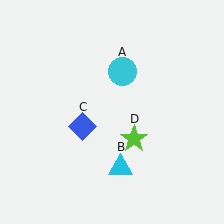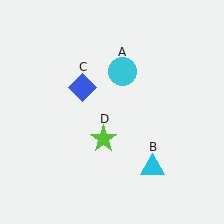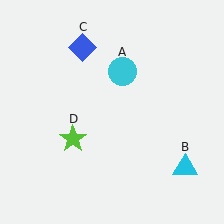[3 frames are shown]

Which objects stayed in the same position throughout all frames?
Cyan circle (object A) remained stationary.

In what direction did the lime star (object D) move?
The lime star (object D) moved left.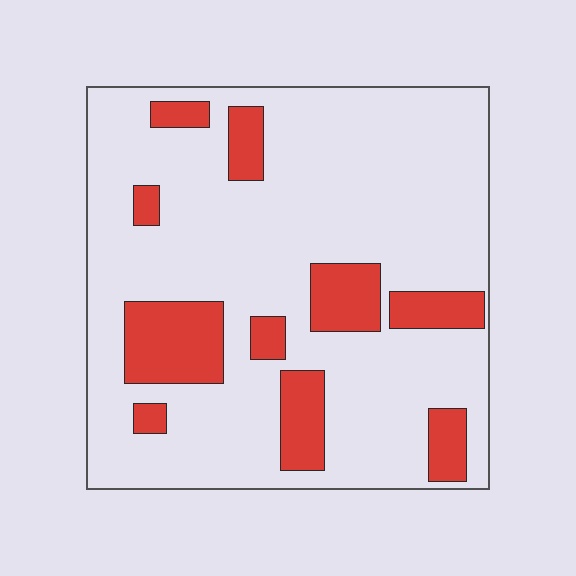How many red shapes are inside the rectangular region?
10.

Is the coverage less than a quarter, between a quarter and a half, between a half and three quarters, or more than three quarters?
Less than a quarter.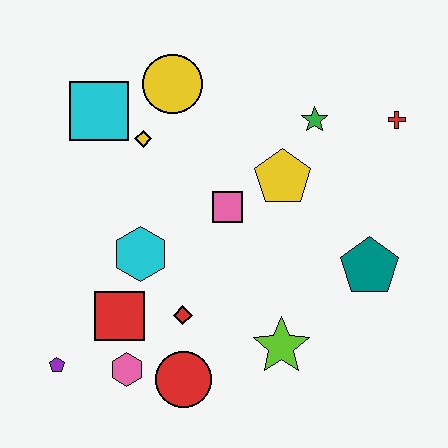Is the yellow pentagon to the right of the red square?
Yes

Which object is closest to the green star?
The yellow pentagon is closest to the green star.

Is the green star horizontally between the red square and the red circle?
No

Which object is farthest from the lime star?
The cyan square is farthest from the lime star.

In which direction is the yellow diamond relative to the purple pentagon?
The yellow diamond is above the purple pentagon.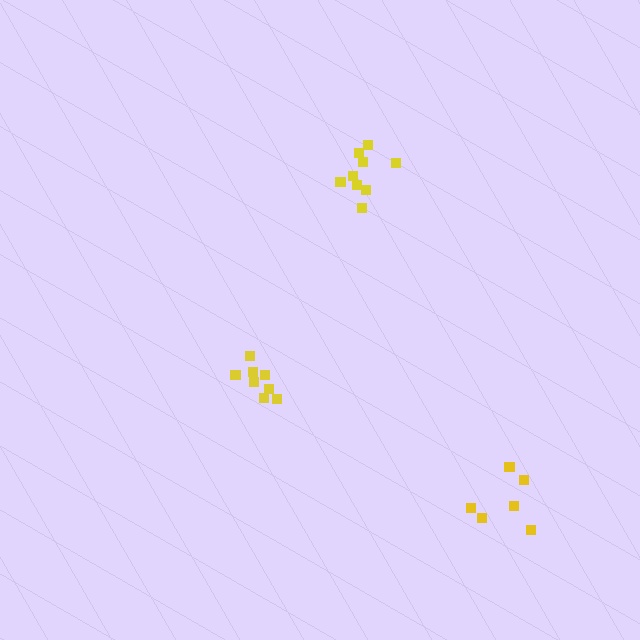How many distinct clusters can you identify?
There are 3 distinct clusters.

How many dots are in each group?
Group 1: 6 dots, Group 2: 9 dots, Group 3: 8 dots (23 total).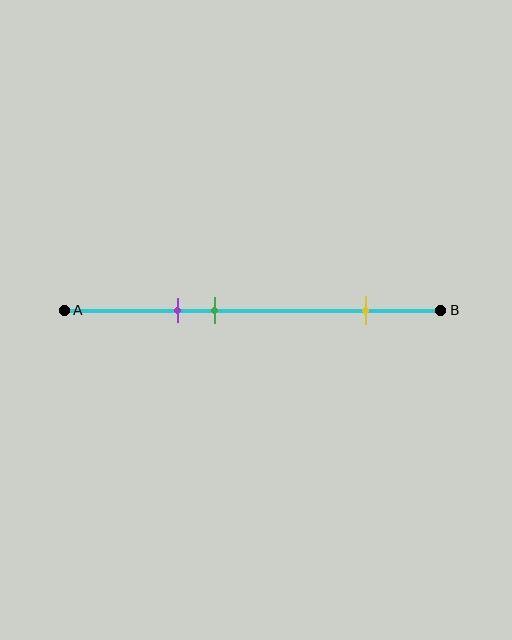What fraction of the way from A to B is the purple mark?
The purple mark is approximately 30% (0.3) of the way from A to B.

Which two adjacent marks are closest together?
The purple and green marks are the closest adjacent pair.